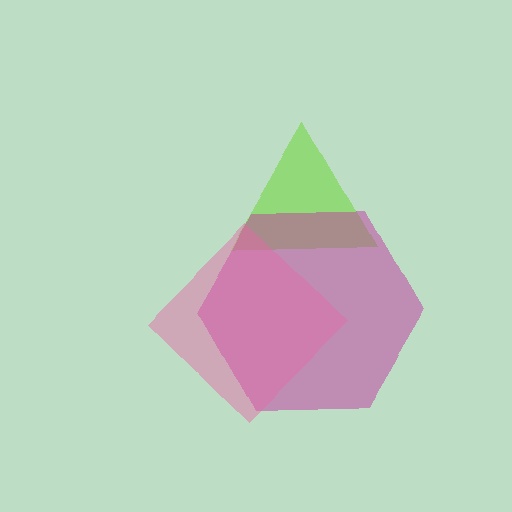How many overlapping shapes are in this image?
There are 3 overlapping shapes in the image.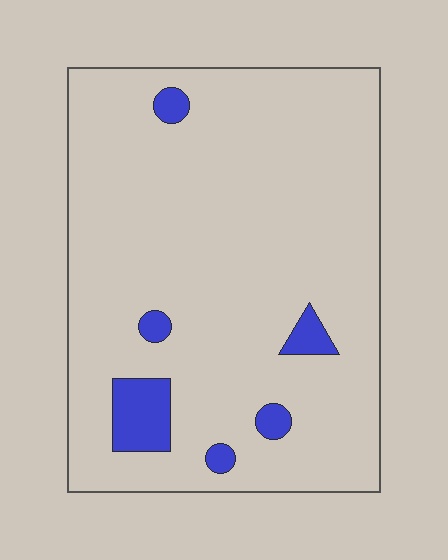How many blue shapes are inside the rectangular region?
6.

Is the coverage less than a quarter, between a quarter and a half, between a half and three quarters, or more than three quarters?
Less than a quarter.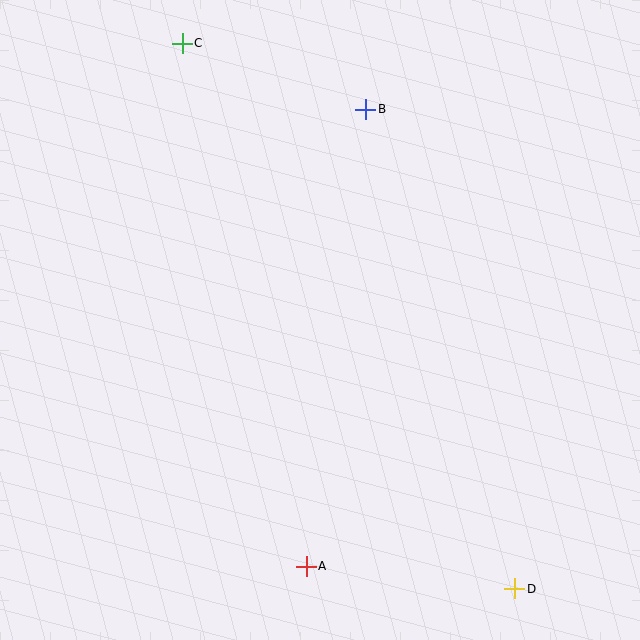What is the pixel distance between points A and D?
The distance between A and D is 210 pixels.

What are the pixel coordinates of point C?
Point C is at (182, 43).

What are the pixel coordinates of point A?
Point A is at (306, 566).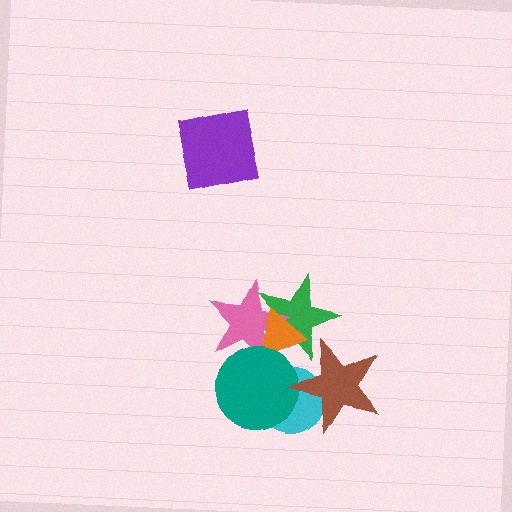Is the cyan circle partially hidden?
Yes, it is partially covered by another shape.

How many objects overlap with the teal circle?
4 objects overlap with the teal circle.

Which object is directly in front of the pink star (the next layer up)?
The orange triangle is directly in front of the pink star.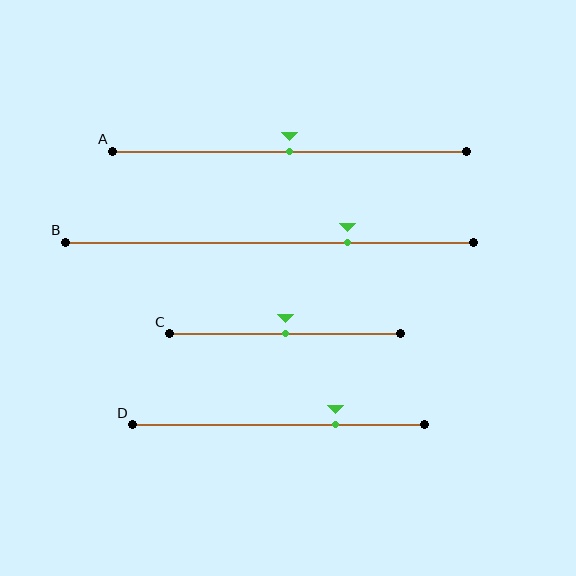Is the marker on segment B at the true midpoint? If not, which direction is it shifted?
No, the marker on segment B is shifted to the right by about 19% of the segment length.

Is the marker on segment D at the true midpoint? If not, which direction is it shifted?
No, the marker on segment D is shifted to the right by about 20% of the segment length.